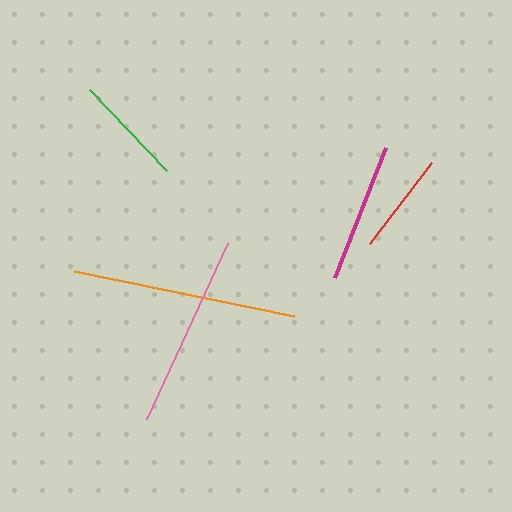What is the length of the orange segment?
The orange segment is approximately 225 pixels long.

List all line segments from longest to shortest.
From longest to shortest: orange, pink, magenta, green, red.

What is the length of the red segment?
The red segment is approximately 102 pixels long.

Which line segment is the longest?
The orange line is the longest at approximately 225 pixels.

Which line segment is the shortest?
The red line is the shortest at approximately 102 pixels.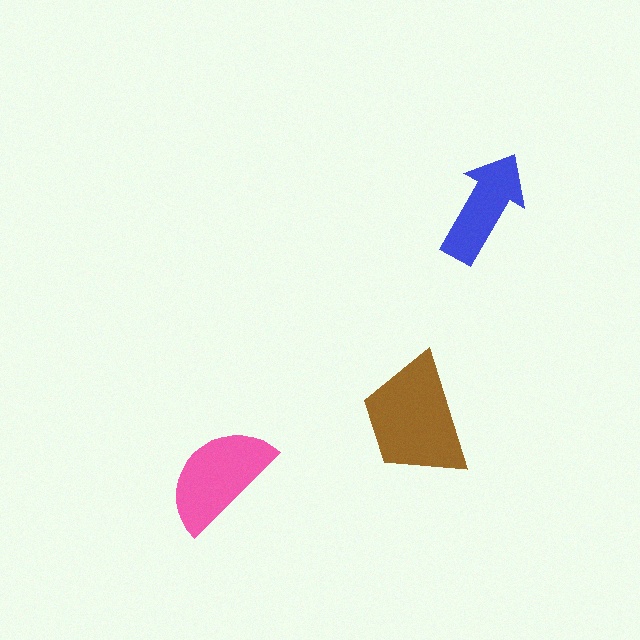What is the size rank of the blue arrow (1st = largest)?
3rd.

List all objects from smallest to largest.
The blue arrow, the pink semicircle, the brown trapezoid.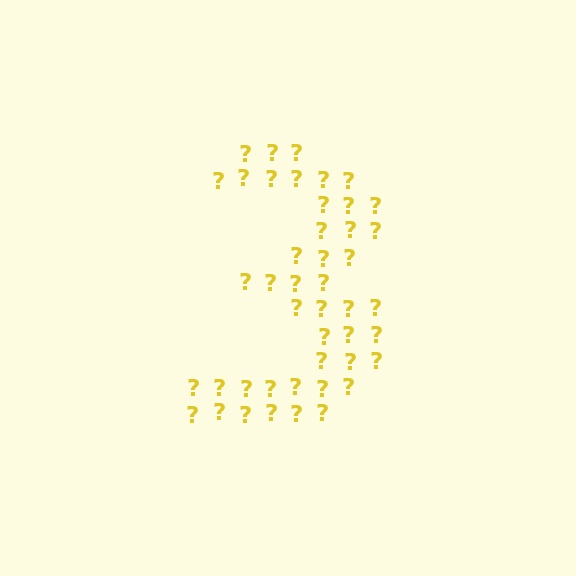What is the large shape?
The large shape is the digit 3.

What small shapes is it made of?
It is made of small question marks.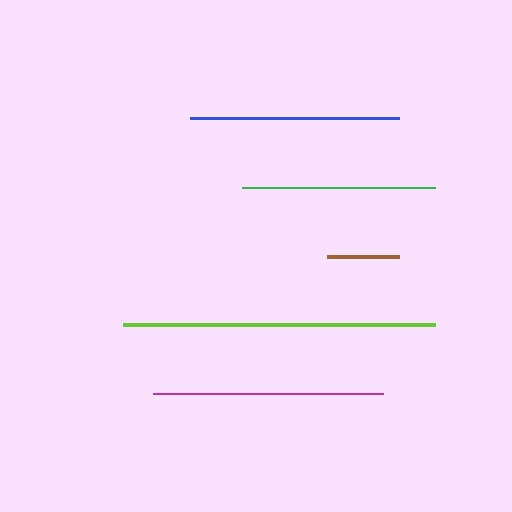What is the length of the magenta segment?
The magenta segment is approximately 229 pixels long.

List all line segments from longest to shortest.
From longest to shortest: lime, magenta, blue, green, brown.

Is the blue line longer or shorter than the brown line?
The blue line is longer than the brown line.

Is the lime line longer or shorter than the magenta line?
The lime line is longer than the magenta line.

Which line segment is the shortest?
The brown line is the shortest at approximately 72 pixels.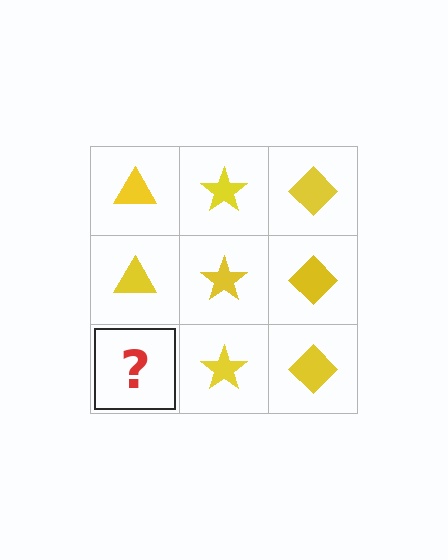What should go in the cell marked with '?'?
The missing cell should contain a yellow triangle.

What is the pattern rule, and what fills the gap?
The rule is that each column has a consistent shape. The gap should be filled with a yellow triangle.